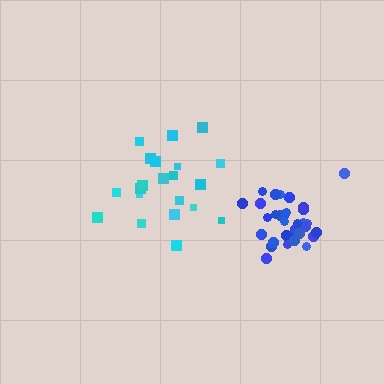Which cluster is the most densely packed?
Blue.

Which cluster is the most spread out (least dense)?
Cyan.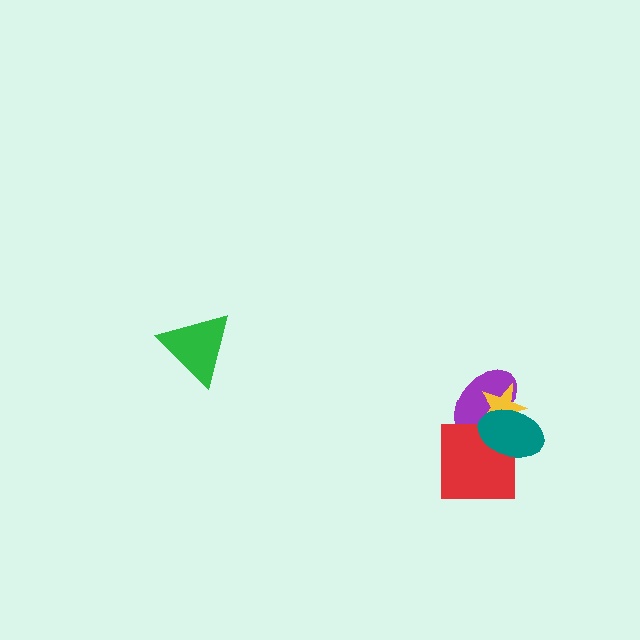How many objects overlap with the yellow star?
2 objects overlap with the yellow star.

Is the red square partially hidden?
Yes, it is partially covered by another shape.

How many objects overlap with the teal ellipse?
3 objects overlap with the teal ellipse.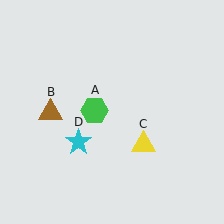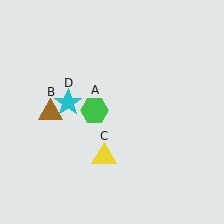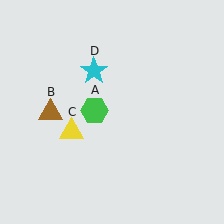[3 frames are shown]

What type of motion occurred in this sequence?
The yellow triangle (object C), cyan star (object D) rotated clockwise around the center of the scene.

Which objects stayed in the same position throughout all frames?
Green hexagon (object A) and brown triangle (object B) remained stationary.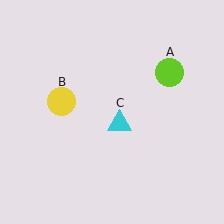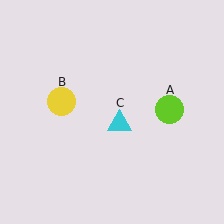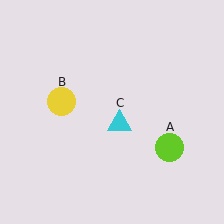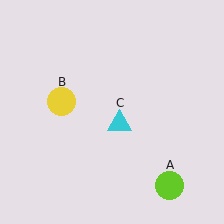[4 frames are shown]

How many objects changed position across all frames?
1 object changed position: lime circle (object A).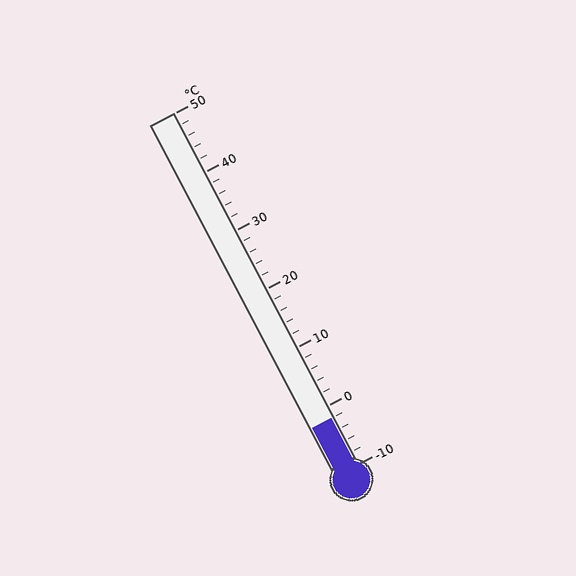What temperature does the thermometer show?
The thermometer shows approximately -2°C.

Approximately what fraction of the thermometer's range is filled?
The thermometer is filled to approximately 15% of its range.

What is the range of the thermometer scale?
The thermometer scale ranges from -10°C to 50°C.